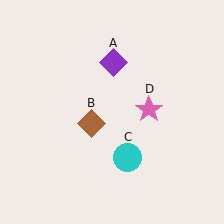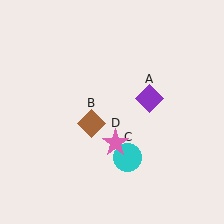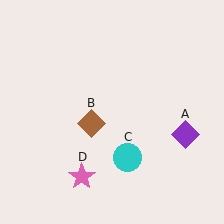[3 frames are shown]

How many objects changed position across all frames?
2 objects changed position: purple diamond (object A), pink star (object D).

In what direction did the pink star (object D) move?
The pink star (object D) moved down and to the left.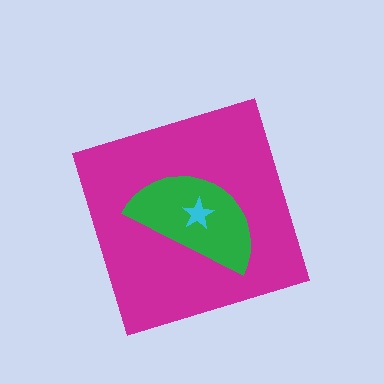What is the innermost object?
The cyan star.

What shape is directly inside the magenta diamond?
The green semicircle.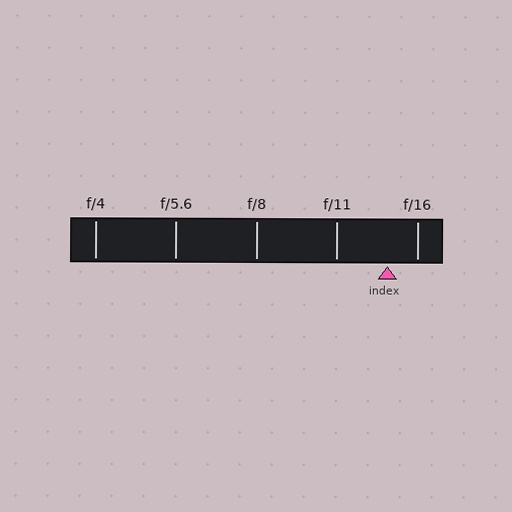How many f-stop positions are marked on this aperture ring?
There are 5 f-stop positions marked.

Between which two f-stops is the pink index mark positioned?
The index mark is between f/11 and f/16.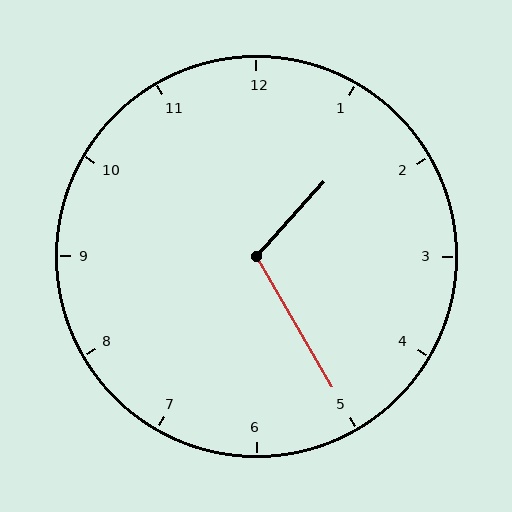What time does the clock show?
1:25.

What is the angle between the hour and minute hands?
Approximately 108 degrees.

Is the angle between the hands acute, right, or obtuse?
It is obtuse.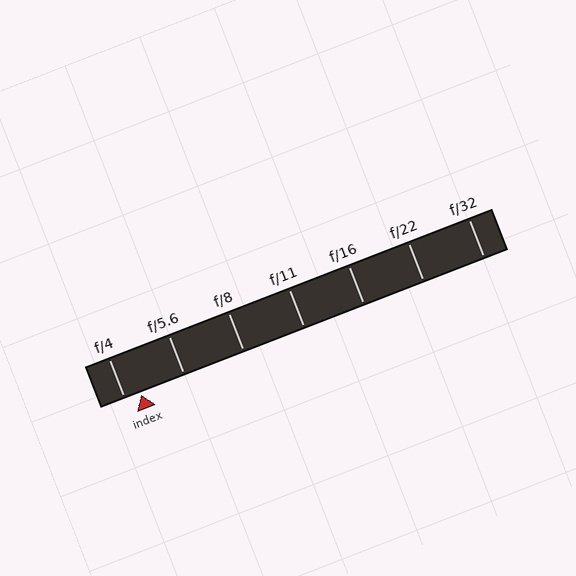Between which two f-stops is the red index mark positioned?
The index mark is between f/4 and f/5.6.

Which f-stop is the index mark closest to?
The index mark is closest to f/4.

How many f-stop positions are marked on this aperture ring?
There are 7 f-stop positions marked.